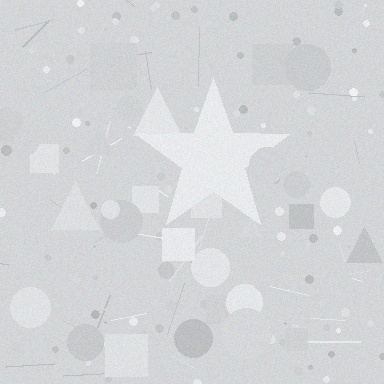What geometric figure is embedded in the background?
A star is embedded in the background.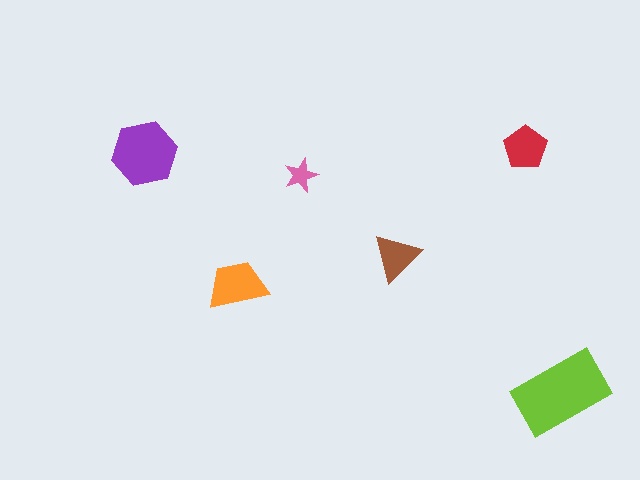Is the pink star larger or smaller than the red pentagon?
Smaller.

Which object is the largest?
The lime rectangle.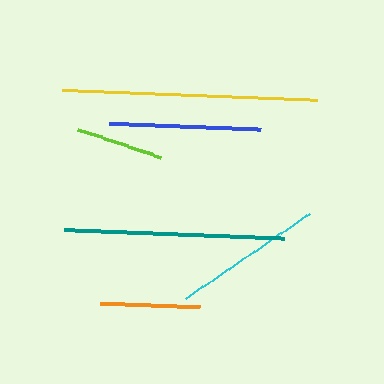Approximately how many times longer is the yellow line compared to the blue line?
The yellow line is approximately 1.7 times the length of the blue line.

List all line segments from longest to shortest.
From longest to shortest: yellow, teal, blue, cyan, orange, lime.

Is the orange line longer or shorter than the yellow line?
The yellow line is longer than the orange line.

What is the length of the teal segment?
The teal segment is approximately 220 pixels long.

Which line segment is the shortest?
The lime line is the shortest at approximately 88 pixels.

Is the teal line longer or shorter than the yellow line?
The yellow line is longer than the teal line.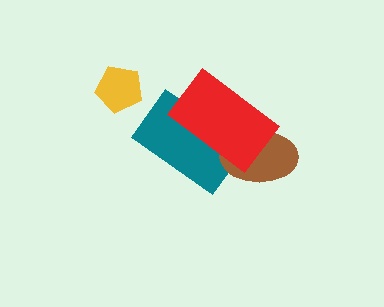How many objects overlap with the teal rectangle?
2 objects overlap with the teal rectangle.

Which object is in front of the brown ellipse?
The red rectangle is in front of the brown ellipse.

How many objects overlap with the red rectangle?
2 objects overlap with the red rectangle.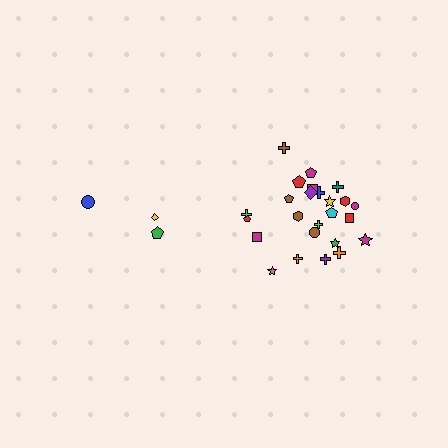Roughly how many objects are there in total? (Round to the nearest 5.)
Roughly 30 objects in total.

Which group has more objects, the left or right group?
The right group.